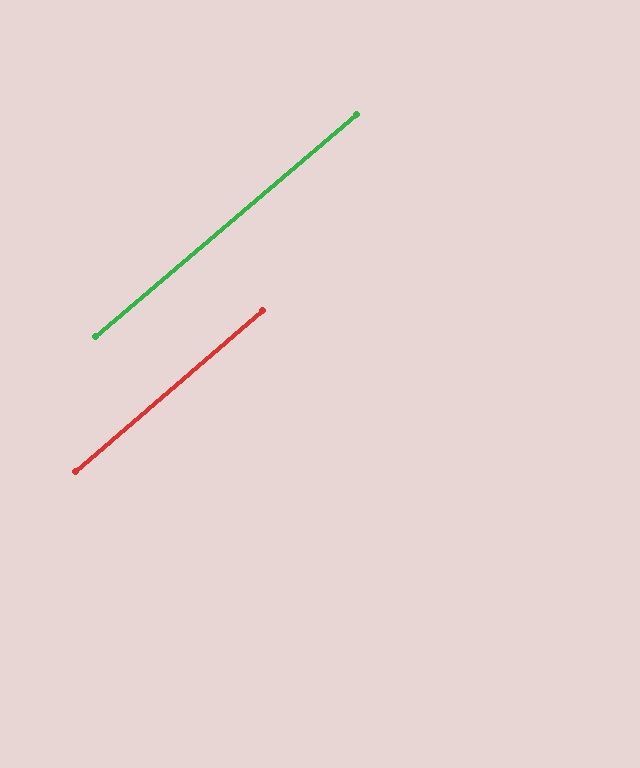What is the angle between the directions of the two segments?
Approximately 0 degrees.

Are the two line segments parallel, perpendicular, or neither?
Parallel — their directions differ by only 0.3°.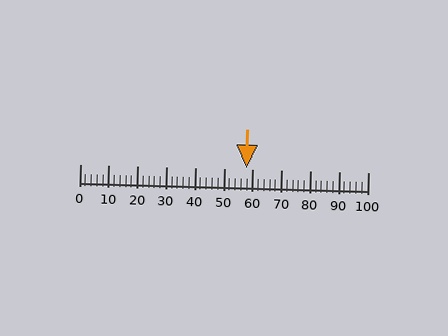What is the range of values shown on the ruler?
The ruler shows values from 0 to 100.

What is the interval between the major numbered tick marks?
The major tick marks are spaced 10 units apart.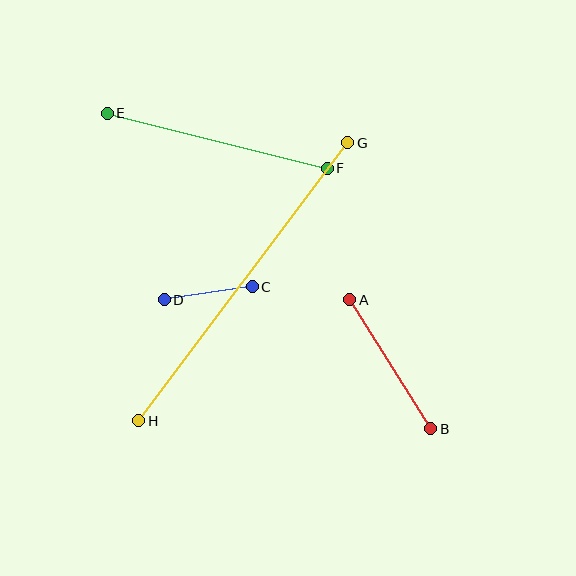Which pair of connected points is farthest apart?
Points G and H are farthest apart.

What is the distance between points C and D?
The distance is approximately 89 pixels.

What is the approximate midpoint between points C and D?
The midpoint is at approximately (208, 293) pixels.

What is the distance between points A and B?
The distance is approximately 152 pixels.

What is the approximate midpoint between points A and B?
The midpoint is at approximately (390, 364) pixels.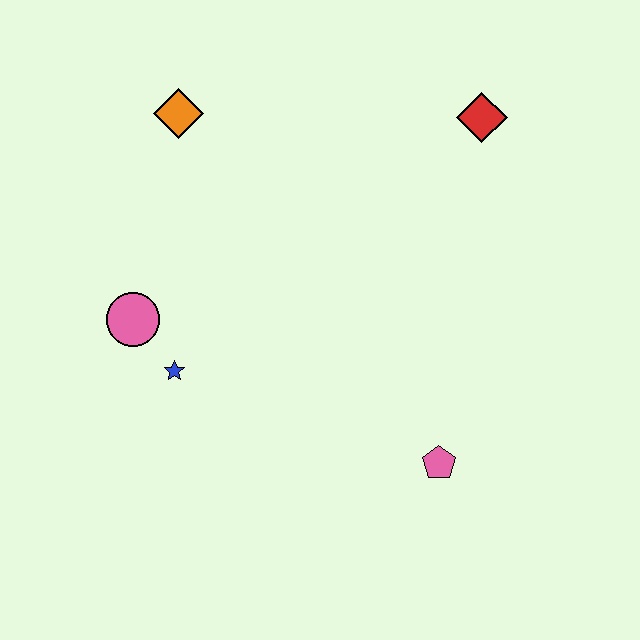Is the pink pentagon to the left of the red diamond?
Yes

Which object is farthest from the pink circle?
The red diamond is farthest from the pink circle.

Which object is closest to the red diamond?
The orange diamond is closest to the red diamond.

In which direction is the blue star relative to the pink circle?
The blue star is below the pink circle.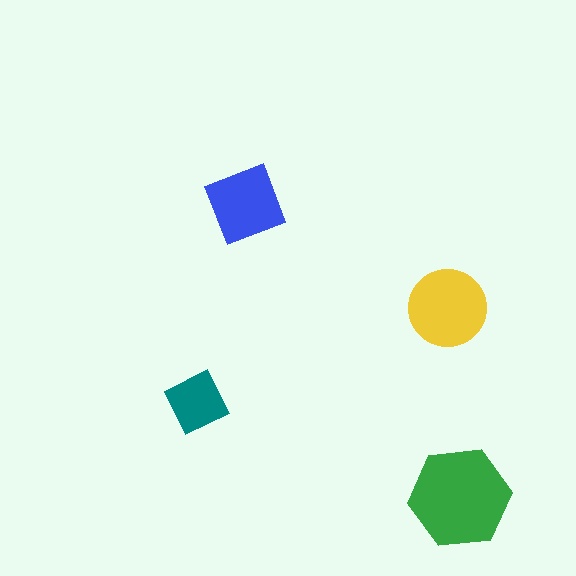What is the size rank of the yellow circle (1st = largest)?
2nd.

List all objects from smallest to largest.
The teal diamond, the blue square, the yellow circle, the green hexagon.